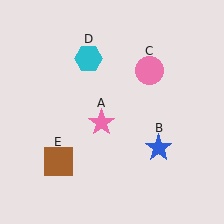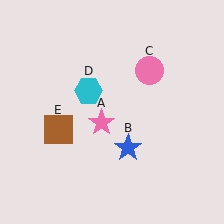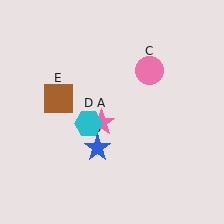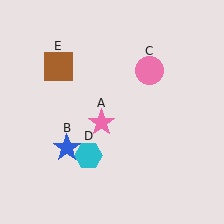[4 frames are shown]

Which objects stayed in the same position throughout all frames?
Pink star (object A) and pink circle (object C) remained stationary.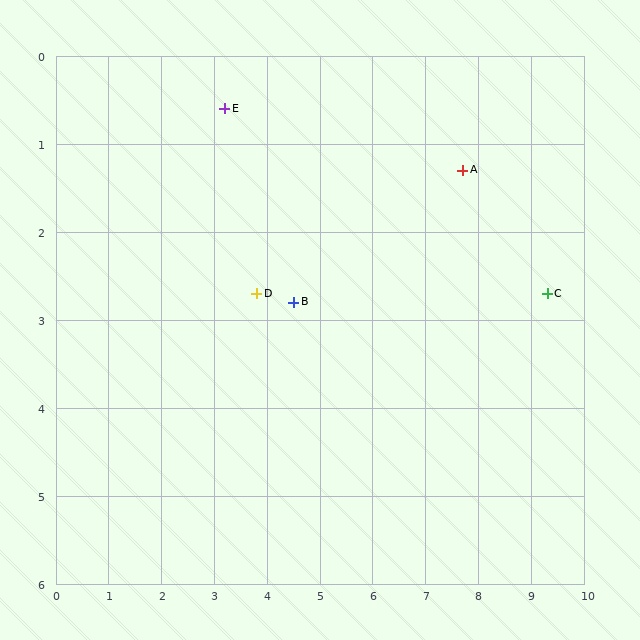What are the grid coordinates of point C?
Point C is at approximately (9.3, 2.7).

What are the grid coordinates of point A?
Point A is at approximately (7.7, 1.3).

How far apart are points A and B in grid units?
Points A and B are about 3.5 grid units apart.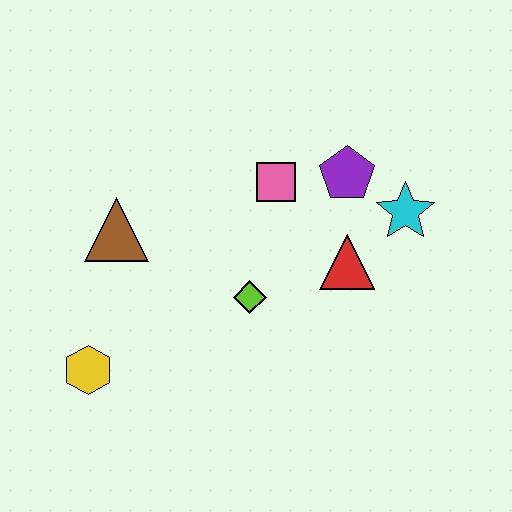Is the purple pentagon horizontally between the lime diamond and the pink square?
No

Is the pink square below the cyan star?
No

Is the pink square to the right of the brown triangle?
Yes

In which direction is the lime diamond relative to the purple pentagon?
The lime diamond is below the purple pentagon.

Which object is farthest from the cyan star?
The yellow hexagon is farthest from the cyan star.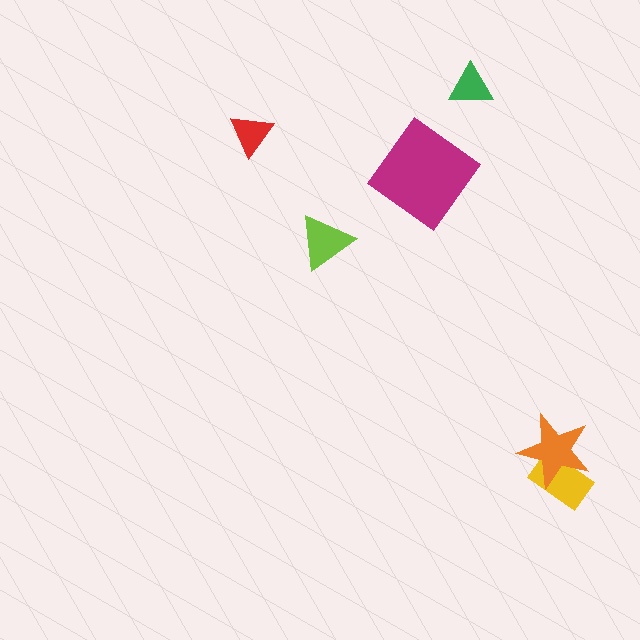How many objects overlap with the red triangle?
0 objects overlap with the red triangle.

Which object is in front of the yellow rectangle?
The orange star is in front of the yellow rectangle.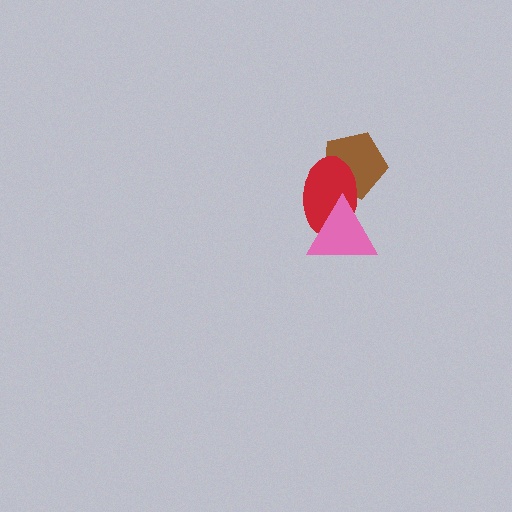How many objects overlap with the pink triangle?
1 object overlaps with the pink triangle.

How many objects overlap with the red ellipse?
2 objects overlap with the red ellipse.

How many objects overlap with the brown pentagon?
1 object overlaps with the brown pentagon.